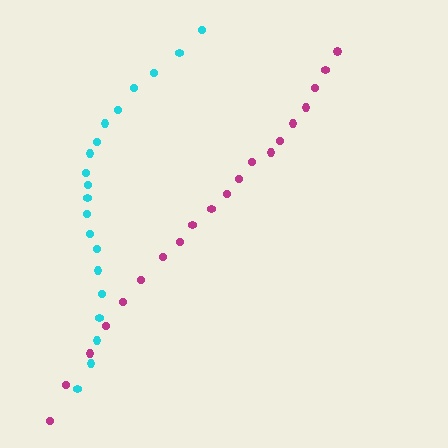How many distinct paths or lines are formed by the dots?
There are 2 distinct paths.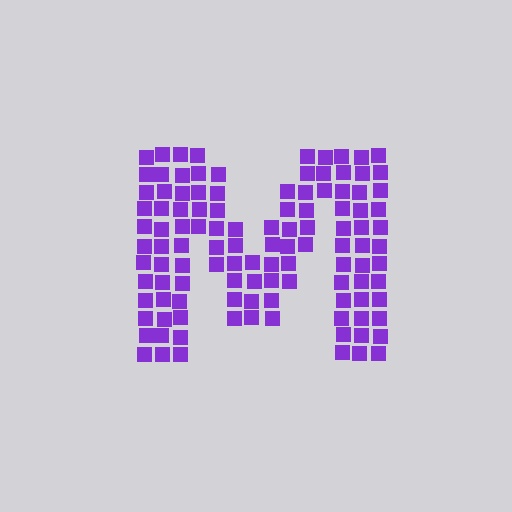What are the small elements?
The small elements are squares.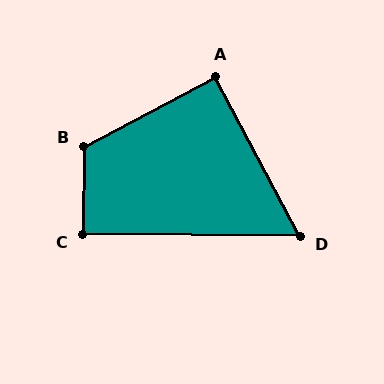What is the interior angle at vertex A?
Approximately 90 degrees (approximately right).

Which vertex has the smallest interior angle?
D, at approximately 61 degrees.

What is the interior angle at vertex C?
Approximately 90 degrees (approximately right).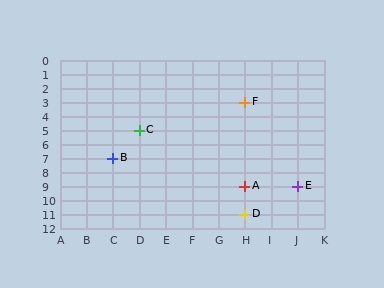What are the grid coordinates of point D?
Point D is at grid coordinates (H, 11).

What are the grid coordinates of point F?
Point F is at grid coordinates (H, 3).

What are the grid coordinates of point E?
Point E is at grid coordinates (J, 9).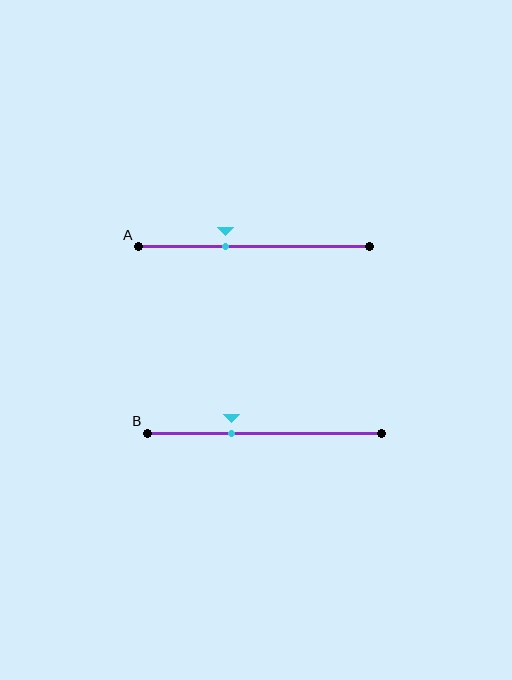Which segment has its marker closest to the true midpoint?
Segment A has its marker closest to the true midpoint.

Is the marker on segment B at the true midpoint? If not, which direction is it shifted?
No, the marker on segment B is shifted to the left by about 14% of the segment length.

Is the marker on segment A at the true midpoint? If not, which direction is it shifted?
No, the marker on segment A is shifted to the left by about 12% of the segment length.